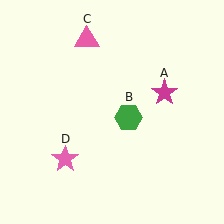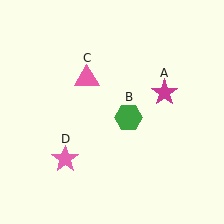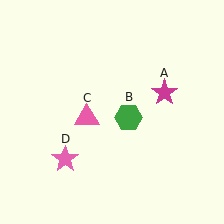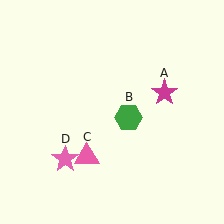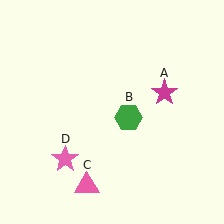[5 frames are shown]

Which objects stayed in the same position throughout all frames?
Magenta star (object A) and green hexagon (object B) and pink star (object D) remained stationary.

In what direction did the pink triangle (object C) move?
The pink triangle (object C) moved down.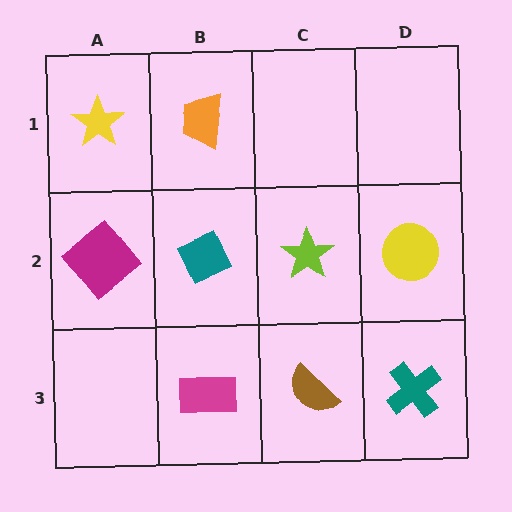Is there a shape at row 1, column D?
No, that cell is empty.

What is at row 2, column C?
A lime star.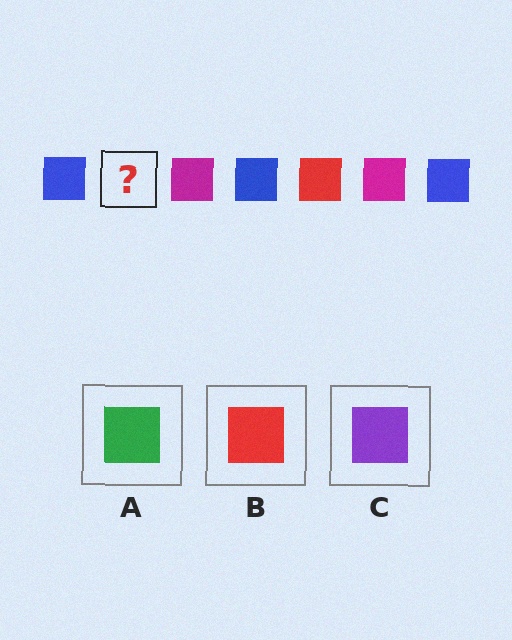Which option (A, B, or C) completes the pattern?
B.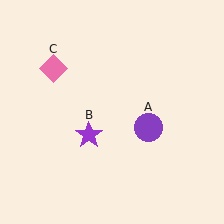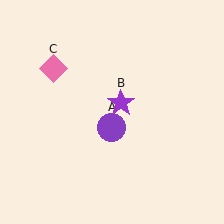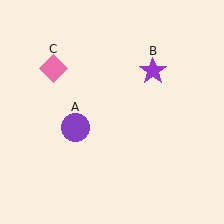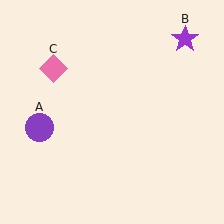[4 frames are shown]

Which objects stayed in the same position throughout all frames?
Pink diamond (object C) remained stationary.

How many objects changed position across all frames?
2 objects changed position: purple circle (object A), purple star (object B).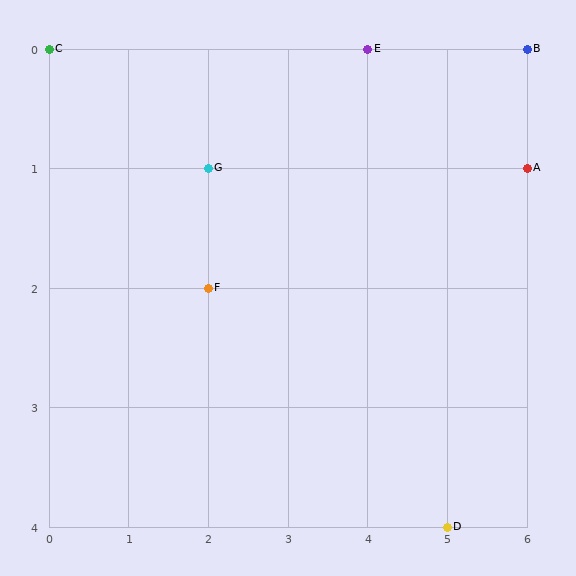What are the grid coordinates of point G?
Point G is at grid coordinates (2, 1).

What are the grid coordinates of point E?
Point E is at grid coordinates (4, 0).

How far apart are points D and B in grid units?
Points D and B are 1 column and 4 rows apart (about 4.1 grid units diagonally).